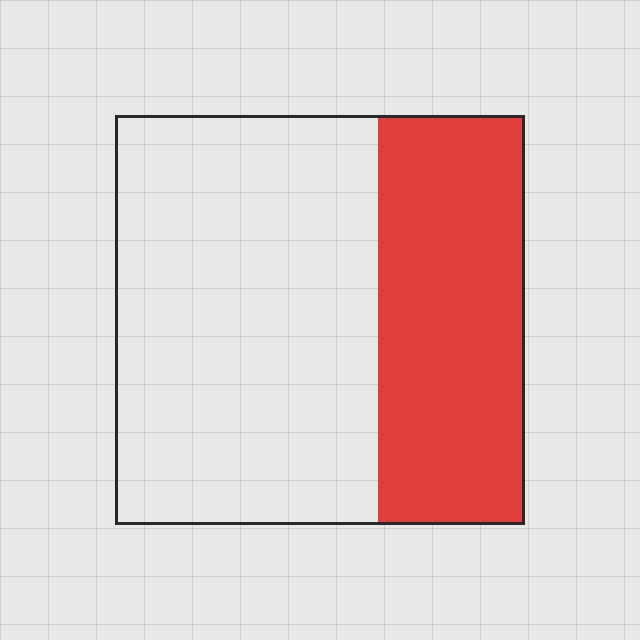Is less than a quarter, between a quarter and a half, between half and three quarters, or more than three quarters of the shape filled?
Between a quarter and a half.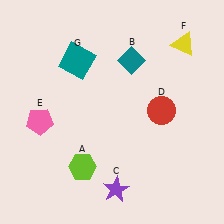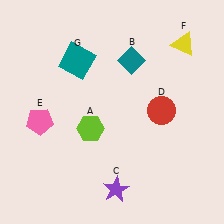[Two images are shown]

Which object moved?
The lime hexagon (A) moved up.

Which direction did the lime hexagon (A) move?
The lime hexagon (A) moved up.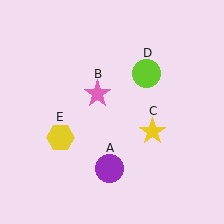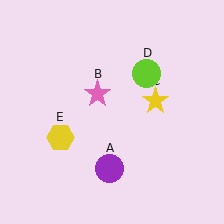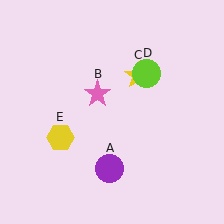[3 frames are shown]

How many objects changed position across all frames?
1 object changed position: yellow star (object C).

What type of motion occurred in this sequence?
The yellow star (object C) rotated counterclockwise around the center of the scene.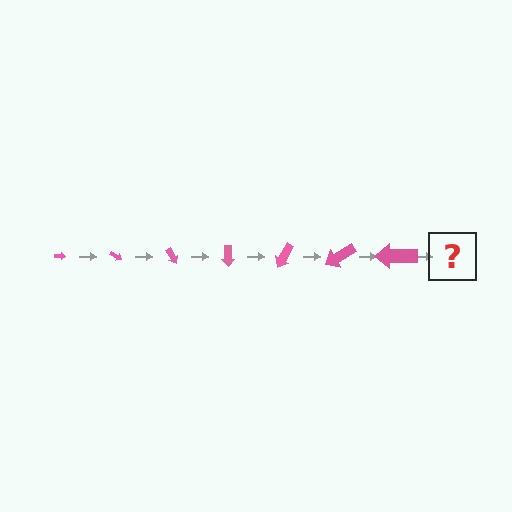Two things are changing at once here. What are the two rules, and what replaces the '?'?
The two rules are that the arrow grows larger each step and it rotates 30 degrees each step. The '?' should be an arrow, larger than the previous one and rotated 210 degrees from the start.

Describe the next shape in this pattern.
It should be an arrow, larger than the previous one and rotated 210 degrees from the start.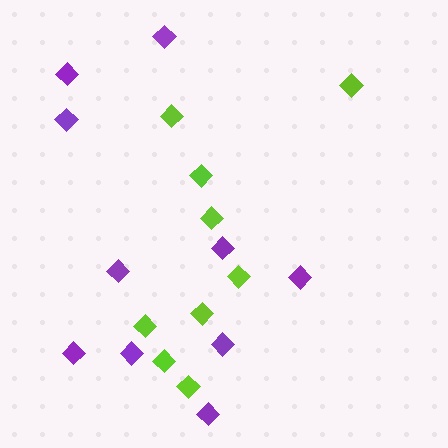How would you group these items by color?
There are 2 groups: one group of purple diamonds (10) and one group of lime diamonds (9).